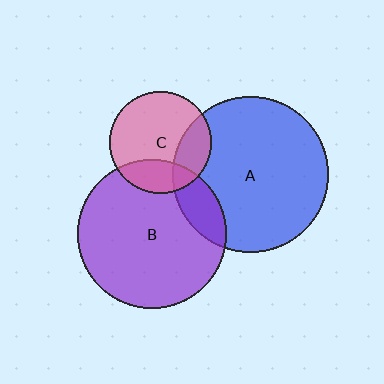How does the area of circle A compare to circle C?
Approximately 2.3 times.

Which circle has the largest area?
Circle A (blue).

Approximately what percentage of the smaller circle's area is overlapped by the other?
Approximately 25%.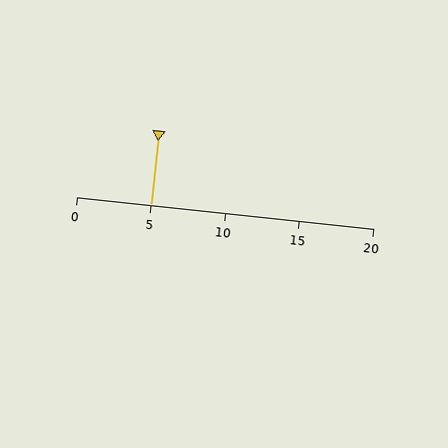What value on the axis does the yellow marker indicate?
The marker indicates approximately 5.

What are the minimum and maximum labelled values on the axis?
The axis runs from 0 to 20.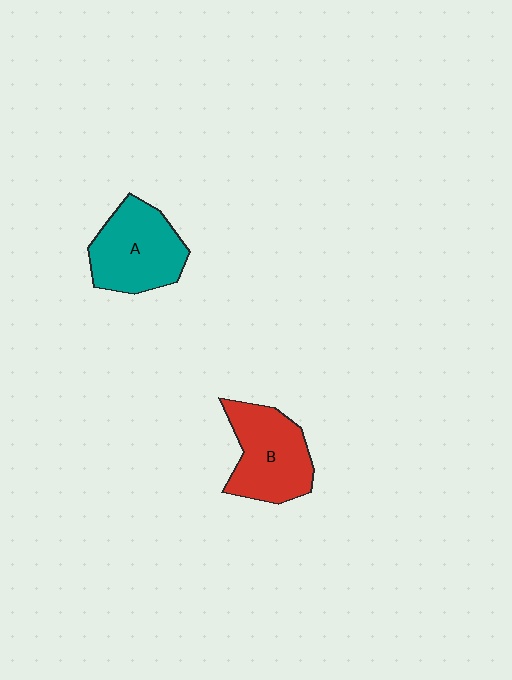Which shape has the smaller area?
Shape B (red).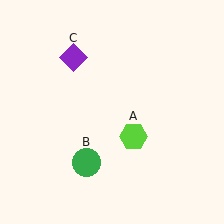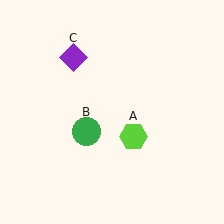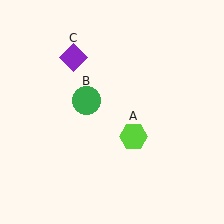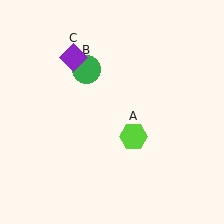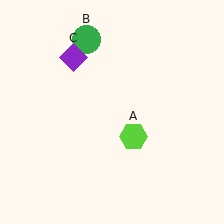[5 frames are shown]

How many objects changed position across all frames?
1 object changed position: green circle (object B).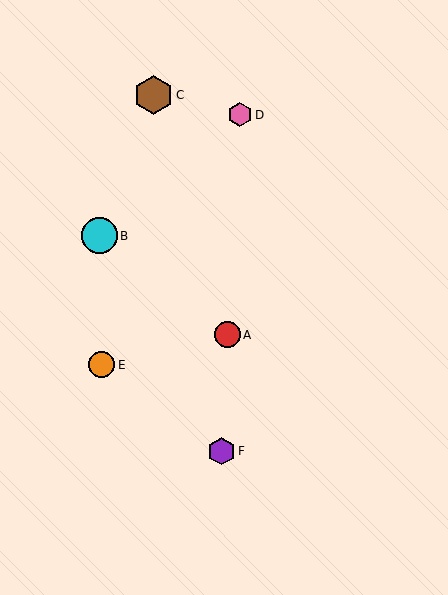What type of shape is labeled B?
Shape B is a cyan circle.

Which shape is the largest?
The brown hexagon (labeled C) is the largest.